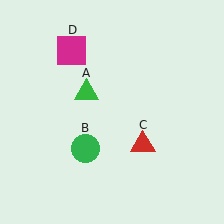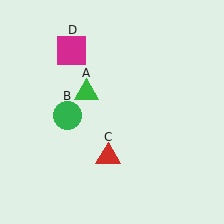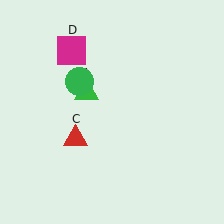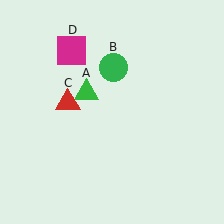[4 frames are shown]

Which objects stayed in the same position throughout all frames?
Green triangle (object A) and magenta square (object D) remained stationary.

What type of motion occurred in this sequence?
The green circle (object B), red triangle (object C) rotated clockwise around the center of the scene.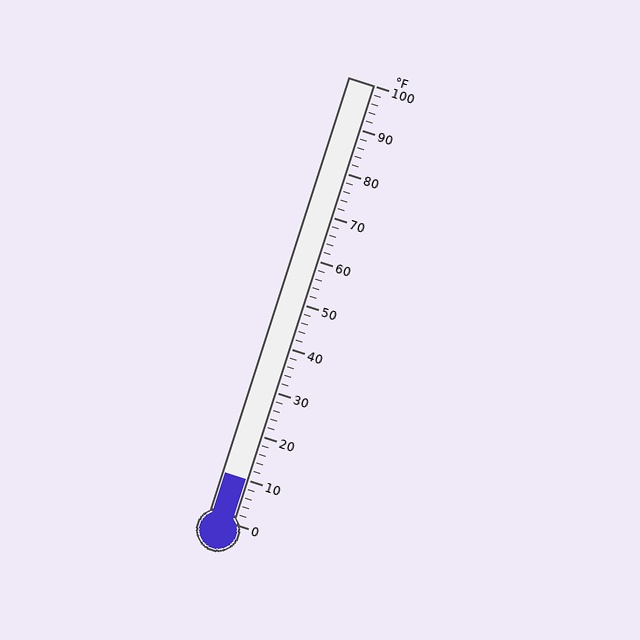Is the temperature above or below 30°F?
The temperature is below 30°F.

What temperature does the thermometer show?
The thermometer shows approximately 10°F.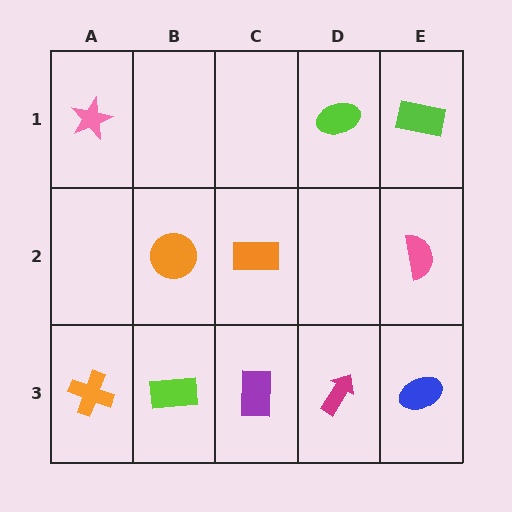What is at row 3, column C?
A purple rectangle.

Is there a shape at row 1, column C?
No, that cell is empty.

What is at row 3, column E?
A blue ellipse.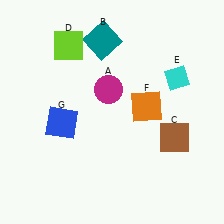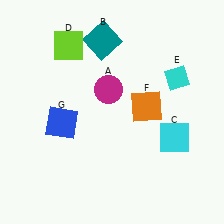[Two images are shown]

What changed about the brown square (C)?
In Image 1, C is brown. In Image 2, it changed to cyan.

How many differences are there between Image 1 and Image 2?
There is 1 difference between the two images.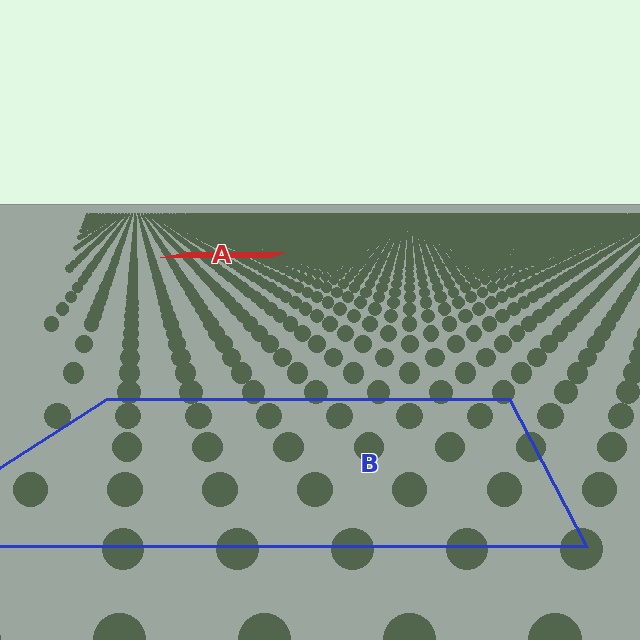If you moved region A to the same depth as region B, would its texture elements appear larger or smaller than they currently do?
They would appear larger. At a closer depth, the same texture elements are projected at a bigger on-screen size.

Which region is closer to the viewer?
Region B is closer. The texture elements there are larger and more spread out.